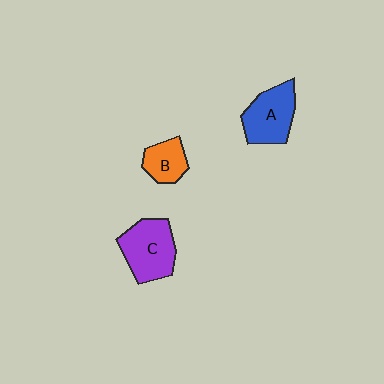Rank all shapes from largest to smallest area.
From largest to smallest: C (purple), A (blue), B (orange).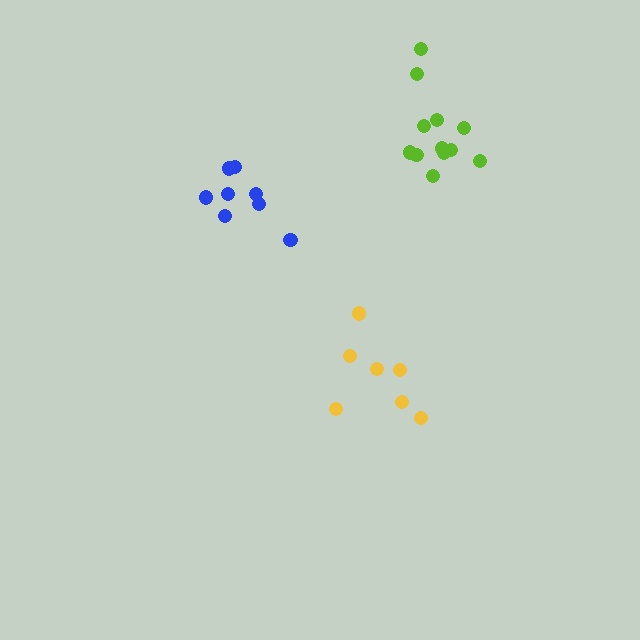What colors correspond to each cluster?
The clusters are colored: yellow, lime, blue.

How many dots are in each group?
Group 1: 7 dots, Group 2: 12 dots, Group 3: 8 dots (27 total).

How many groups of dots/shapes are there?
There are 3 groups.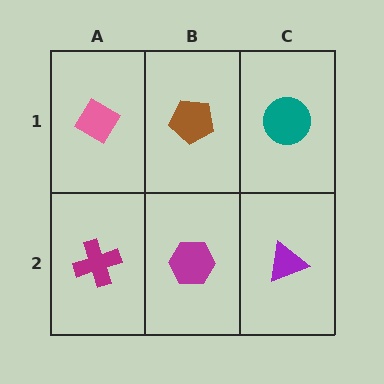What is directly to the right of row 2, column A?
A magenta hexagon.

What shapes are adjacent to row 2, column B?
A brown pentagon (row 1, column B), a magenta cross (row 2, column A), a purple triangle (row 2, column C).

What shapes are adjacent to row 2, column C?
A teal circle (row 1, column C), a magenta hexagon (row 2, column B).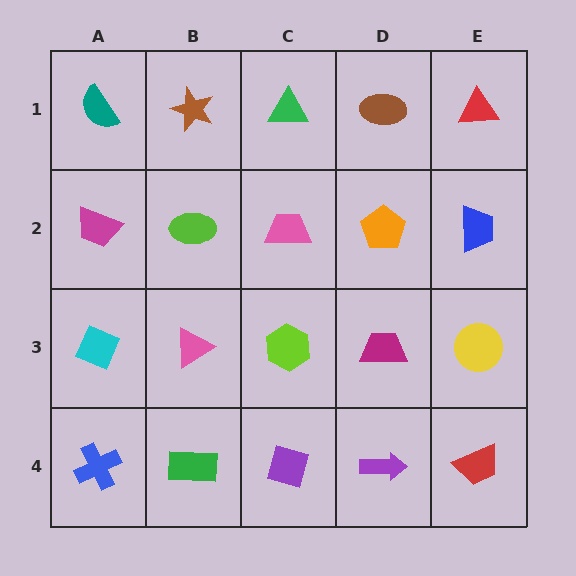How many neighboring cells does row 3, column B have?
4.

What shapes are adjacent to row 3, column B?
A lime ellipse (row 2, column B), a green rectangle (row 4, column B), a cyan diamond (row 3, column A), a lime hexagon (row 3, column C).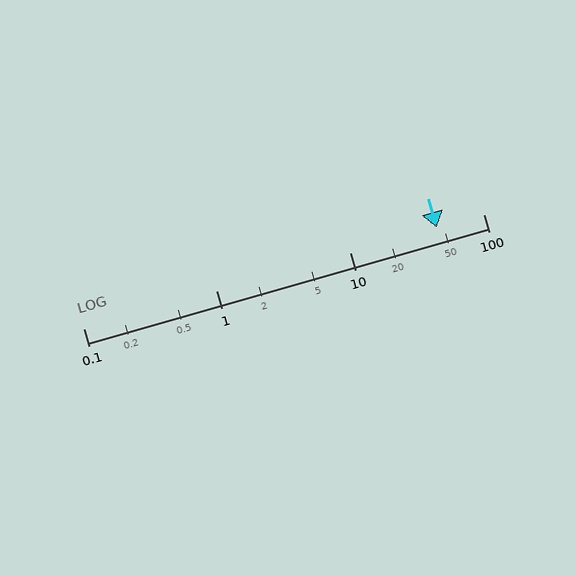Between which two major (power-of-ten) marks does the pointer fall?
The pointer is between 10 and 100.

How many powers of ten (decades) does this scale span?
The scale spans 3 decades, from 0.1 to 100.